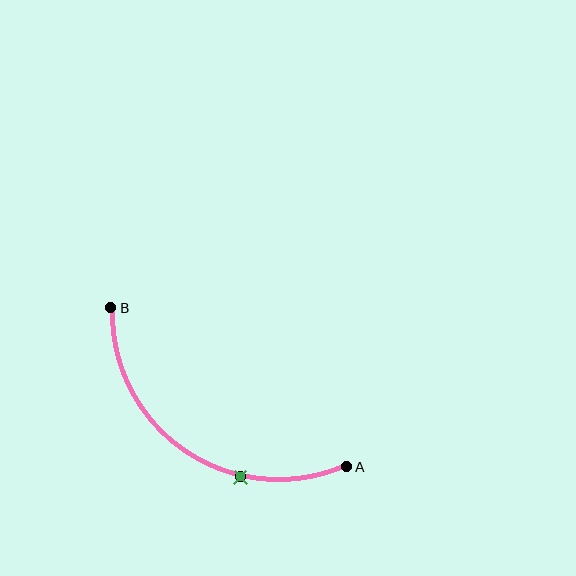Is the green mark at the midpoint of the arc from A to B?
No. The green mark lies on the arc but is closer to endpoint A. The arc midpoint would be at the point on the curve equidistant along the arc from both A and B.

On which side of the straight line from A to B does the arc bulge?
The arc bulges below and to the left of the straight line connecting A and B.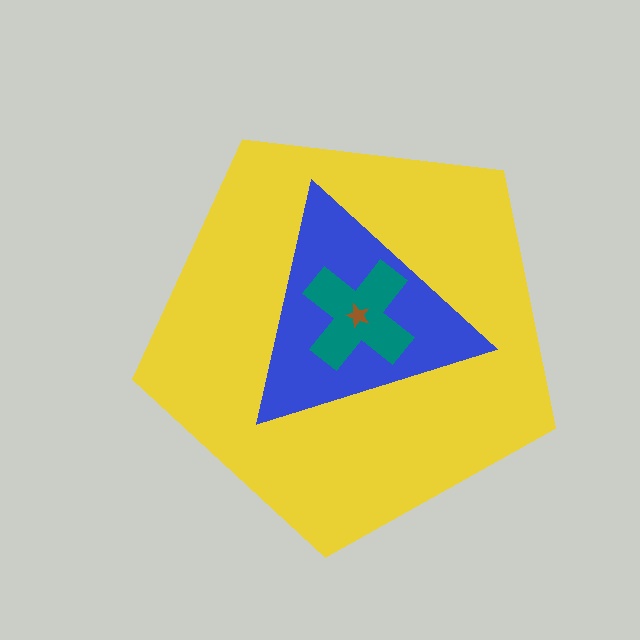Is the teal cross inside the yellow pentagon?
Yes.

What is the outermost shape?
The yellow pentagon.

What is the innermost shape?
The brown star.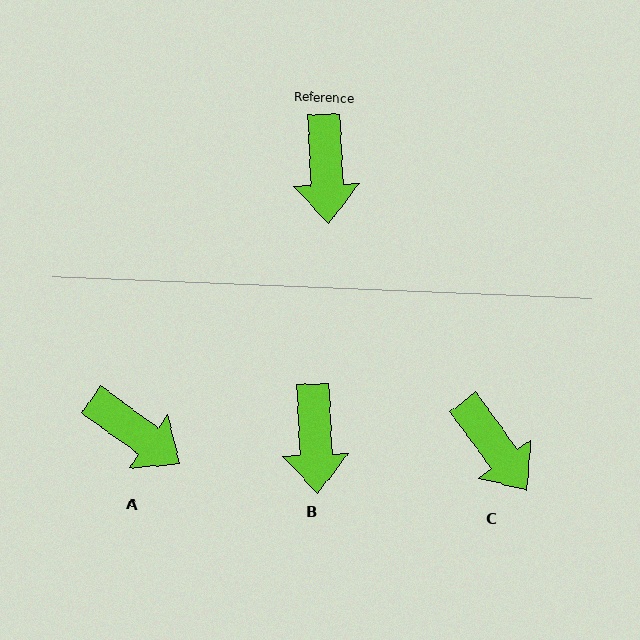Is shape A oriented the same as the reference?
No, it is off by about 51 degrees.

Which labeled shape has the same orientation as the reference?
B.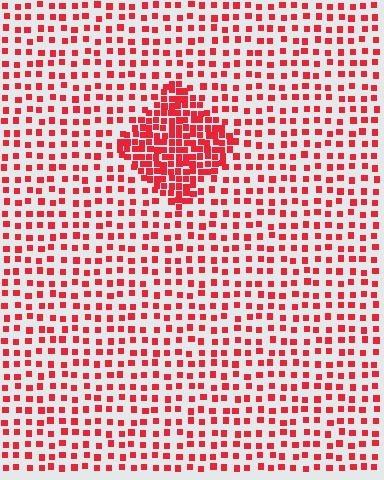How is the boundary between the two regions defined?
The boundary is defined by a change in element density (approximately 2.5x ratio). All elements are the same color, size, and shape.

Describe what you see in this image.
The image contains small red elements arranged at two different densities. A diamond-shaped region is visible where the elements are more densely packed than the surrounding area.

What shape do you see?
I see a diamond.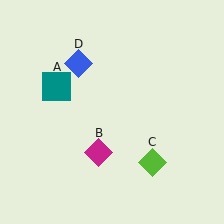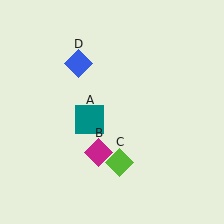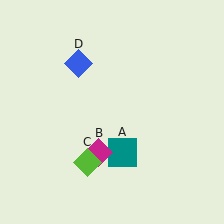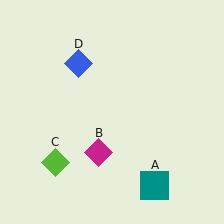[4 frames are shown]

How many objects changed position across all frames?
2 objects changed position: teal square (object A), lime diamond (object C).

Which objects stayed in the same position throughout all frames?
Magenta diamond (object B) and blue diamond (object D) remained stationary.